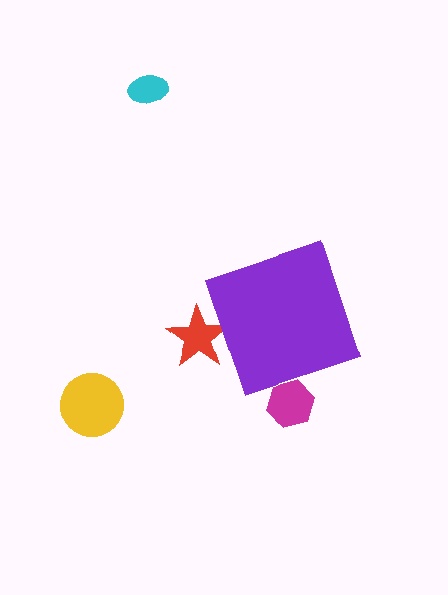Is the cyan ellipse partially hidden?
No, the cyan ellipse is fully visible.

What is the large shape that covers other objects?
A purple diamond.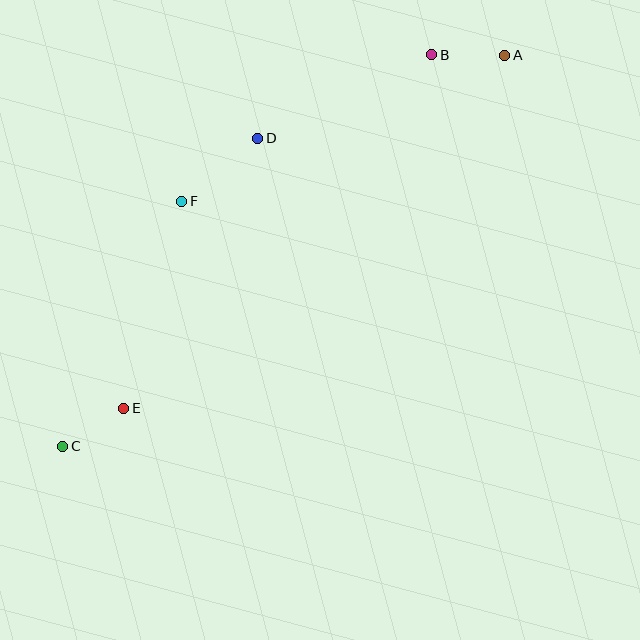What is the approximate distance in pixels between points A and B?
The distance between A and B is approximately 73 pixels.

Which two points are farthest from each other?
Points A and C are farthest from each other.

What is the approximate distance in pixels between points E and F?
The distance between E and F is approximately 215 pixels.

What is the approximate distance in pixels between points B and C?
The distance between B and C is approximately 538 pixels.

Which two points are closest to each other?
Points C and E are closest to each other.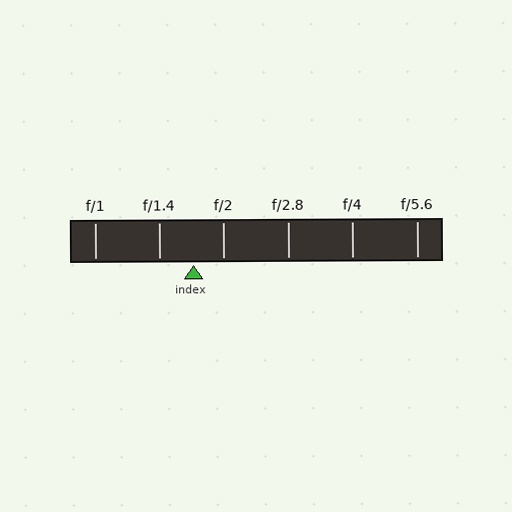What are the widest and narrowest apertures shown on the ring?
The widest aperture shown is f/1 and the narrowest is f/5.6.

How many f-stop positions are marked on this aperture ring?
There are 6 f-stop positions marked.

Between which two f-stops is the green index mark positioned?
The index mark is between f/1.4 and f/2.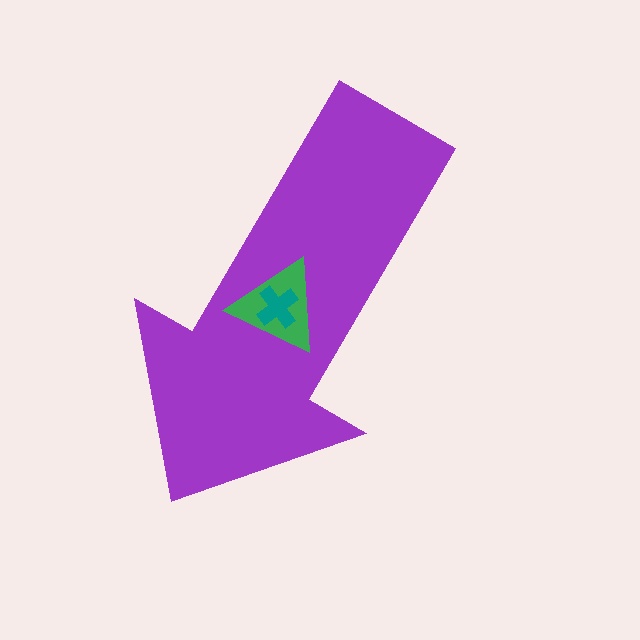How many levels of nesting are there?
3.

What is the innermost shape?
The teal cross.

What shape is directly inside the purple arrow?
The green triangle.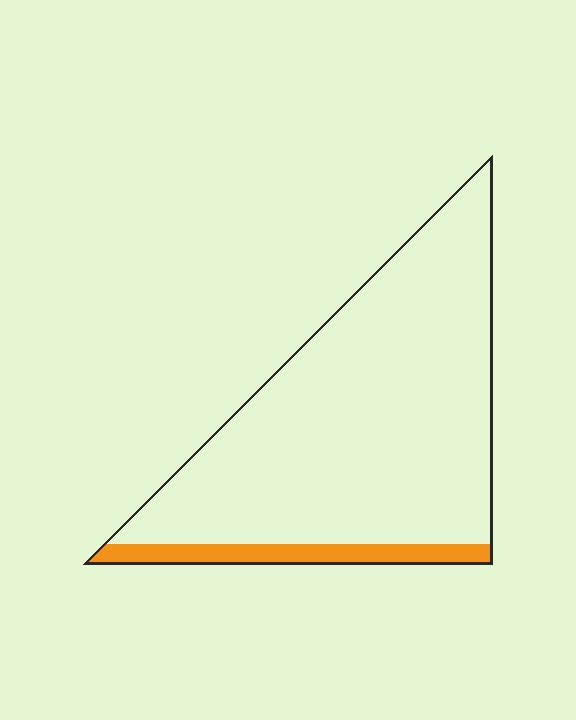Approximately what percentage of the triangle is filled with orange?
Approximately 10%.